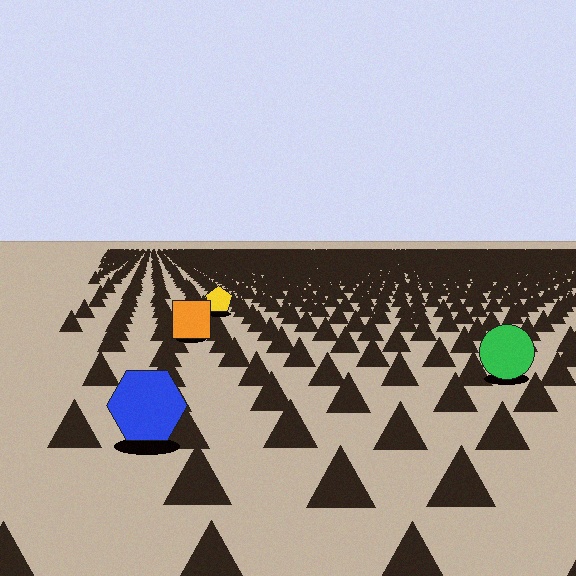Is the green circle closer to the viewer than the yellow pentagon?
Yes. The green circle is closer — you can tell from the texture gradient: the ground texture is coarser near it.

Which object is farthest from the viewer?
The yellow pentagon is farthest from the viewer. It appears smaller and the ground texture around it is denser.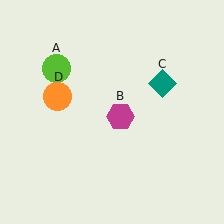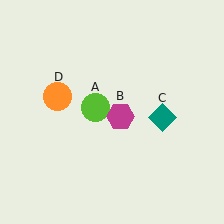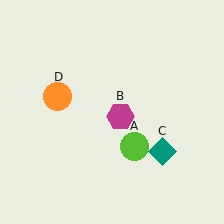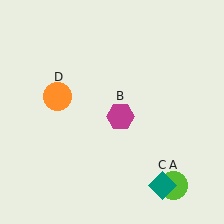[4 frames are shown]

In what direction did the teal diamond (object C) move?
The teal diamond (object C) moved down.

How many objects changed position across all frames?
2 objects changed position: lime circle (object A), teal diamond (object C).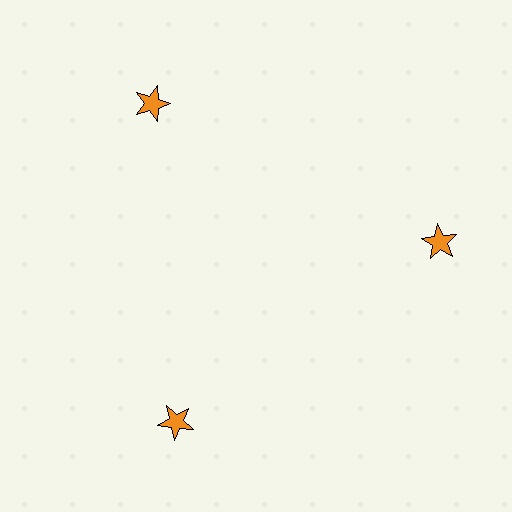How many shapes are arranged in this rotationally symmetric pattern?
There are 3 shapes, arranged in 3 groups of 1.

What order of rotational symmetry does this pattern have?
This pattern has 3-fold rotational symmetry.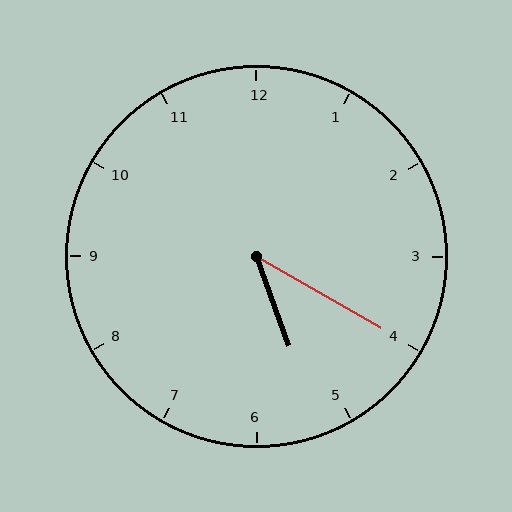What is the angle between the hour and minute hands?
Approximately 40 degrees.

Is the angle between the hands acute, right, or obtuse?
It is acute.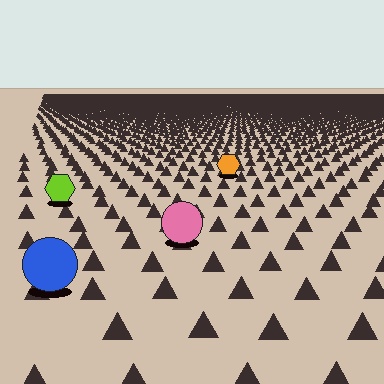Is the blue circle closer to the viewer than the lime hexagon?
Yes. The blue circle is closer — you can tell from the texture gradient: the ground texture is coarser near it.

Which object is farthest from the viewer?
The orange hexagon is farthest from the viewer. It appears smaller and the ground texture around it is denser.